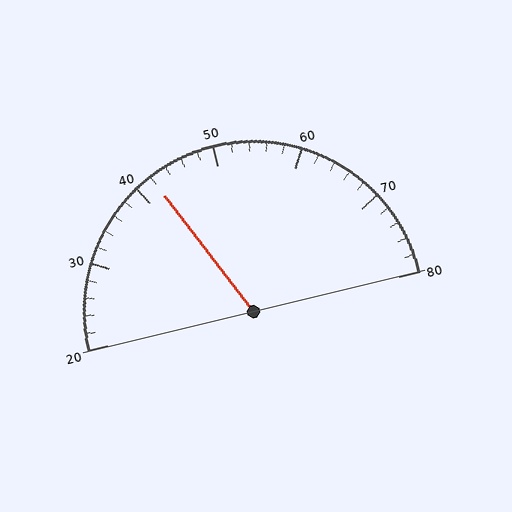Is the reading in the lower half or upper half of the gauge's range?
The reading is in the lower half of the range (20 to 80).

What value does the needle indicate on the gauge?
The needle indicates approximately 42.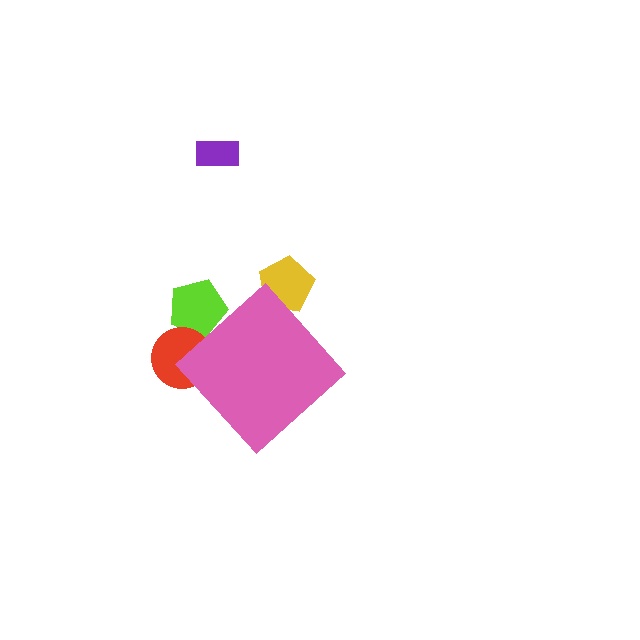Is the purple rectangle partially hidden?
No, the purple rectangle is fully visible.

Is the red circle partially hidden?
Yes, the red circle is partially hidden behind the pink diamond.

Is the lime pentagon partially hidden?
Yes, the lime pentagon is partially hidden behind the pink diamond.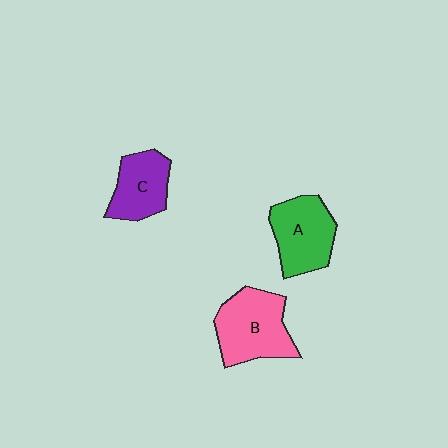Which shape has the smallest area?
Shape C (purple).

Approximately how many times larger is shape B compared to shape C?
Approximately 1.4 times.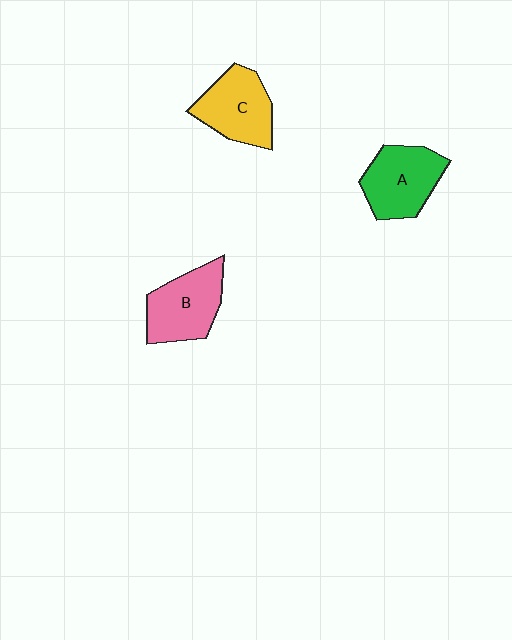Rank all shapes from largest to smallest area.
From largest to smallest: A (green), B (pink), C (yellow).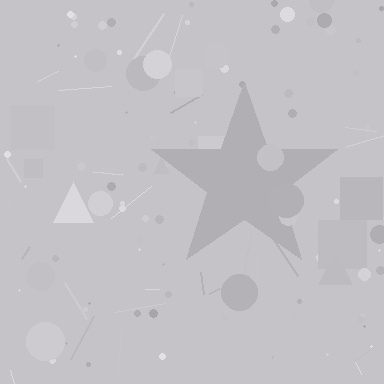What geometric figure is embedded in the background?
A star is embedded in the background.